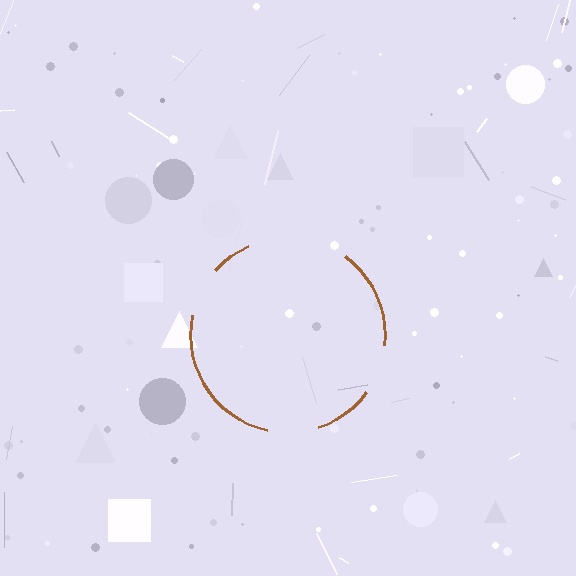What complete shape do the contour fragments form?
The contour fragments form a circle.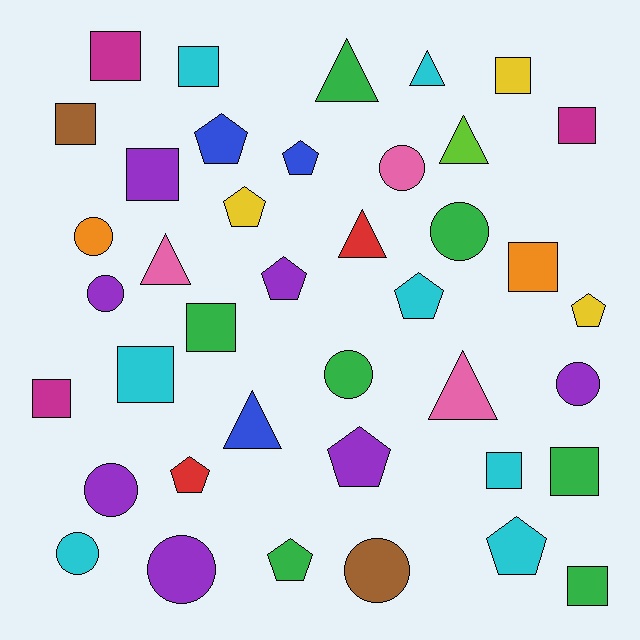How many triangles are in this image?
There are 7 triangles.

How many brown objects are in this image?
There are 2 brown objects.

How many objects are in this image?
There are 40 objects.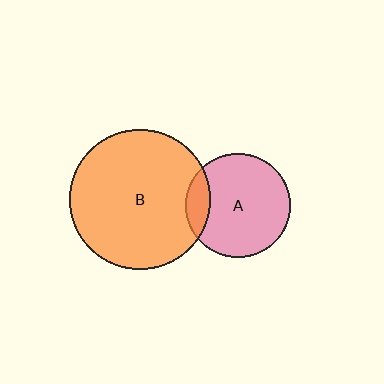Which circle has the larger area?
Circle B (orange).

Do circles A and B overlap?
Yes.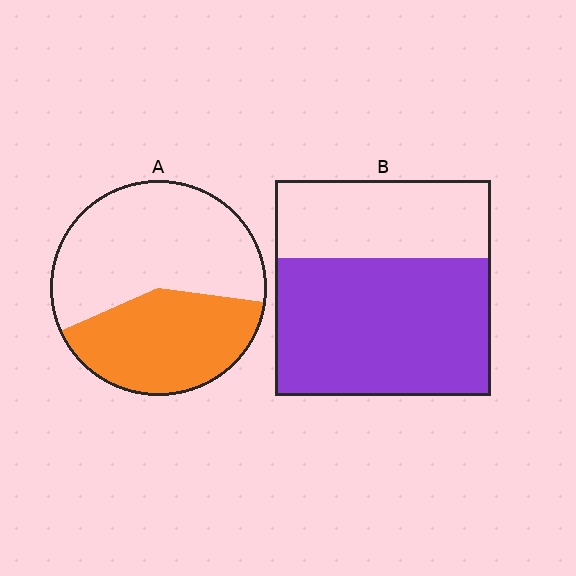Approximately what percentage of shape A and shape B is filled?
A is approximately 40% and B is approximately 65%.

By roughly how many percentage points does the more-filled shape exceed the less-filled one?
By roughly 25 percentage points (B over A).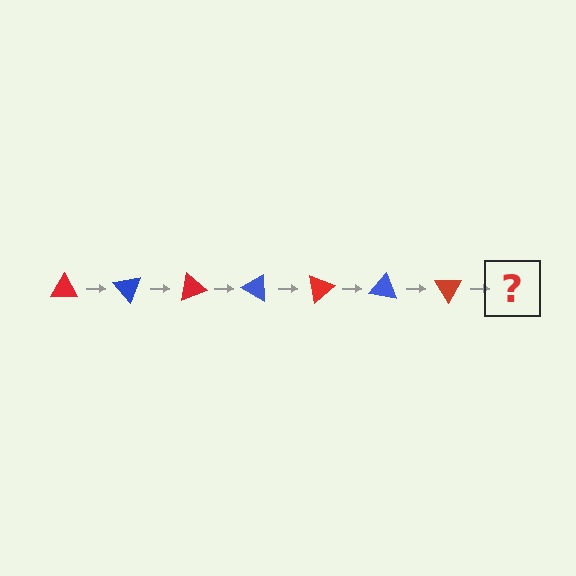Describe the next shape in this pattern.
It should be a blue triangle, rotated 350 degrees from the start.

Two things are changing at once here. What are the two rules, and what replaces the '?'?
The two rules are that it rotates 50 degrees each step and the color cycles through red and blue. The '?' should be a blue triangle, rotated 350 degrees from the start.